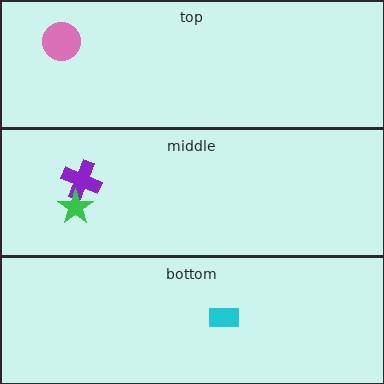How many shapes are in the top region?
1.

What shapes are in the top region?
The pink circle.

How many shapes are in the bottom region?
1.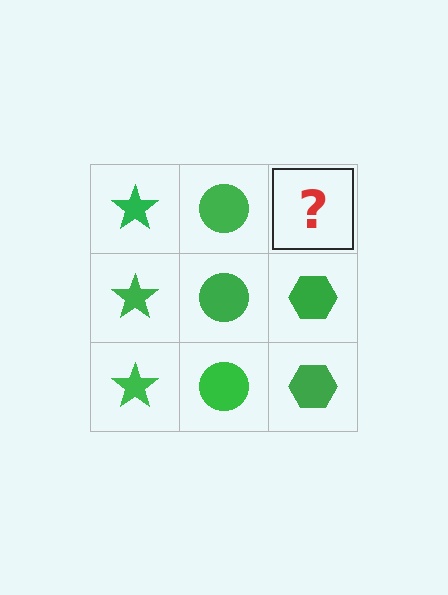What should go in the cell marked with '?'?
The missing cell should contain a green hexagon.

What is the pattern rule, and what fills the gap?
The rule is that each column has a consistent shape. The gap should be filled with a green hexagon.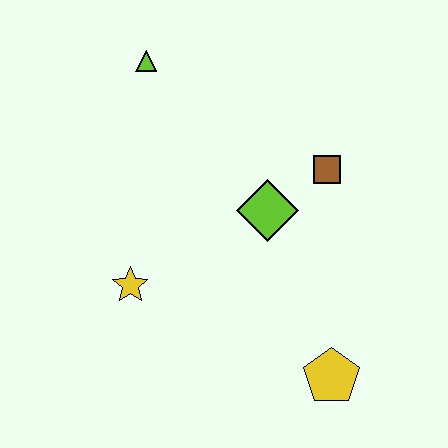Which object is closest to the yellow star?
The lime diamond is closest to the yellow star.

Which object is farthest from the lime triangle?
The yellow pentagon is farthest from the lime triangle.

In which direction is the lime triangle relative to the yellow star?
The lime triangle is above the yellow star.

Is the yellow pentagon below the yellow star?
Yes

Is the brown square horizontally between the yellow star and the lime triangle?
No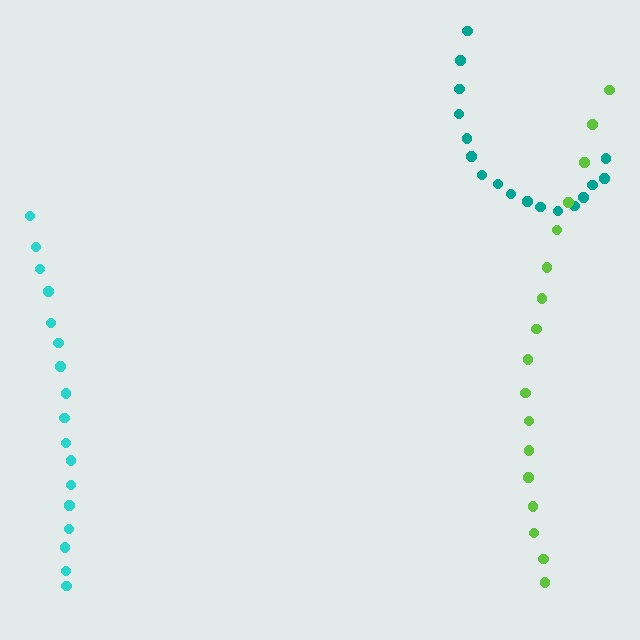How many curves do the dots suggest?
There are 3 distinct paths.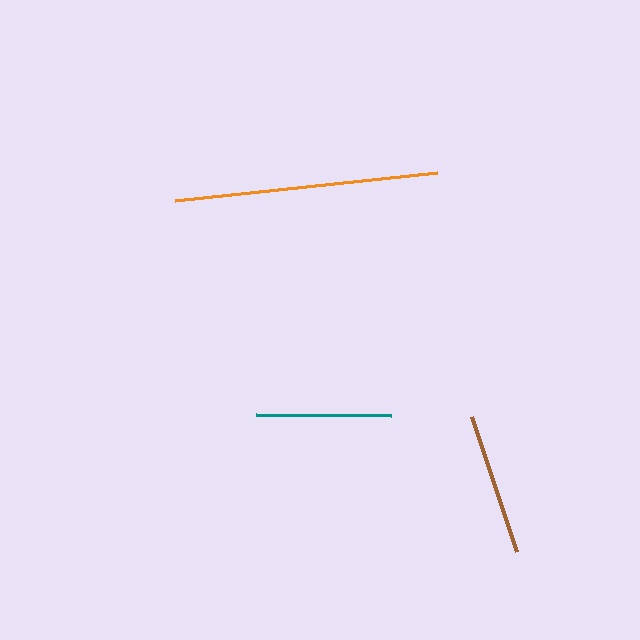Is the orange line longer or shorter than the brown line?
The orange line is longer than the brown line.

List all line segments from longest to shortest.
From longest to shortest: orange, brown, teal.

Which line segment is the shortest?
The teal line is the shortest at approximately 135 pixels.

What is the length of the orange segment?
The orange segment is approximately 263 pixels long.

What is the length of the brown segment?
The brown segment is approximately 143 pixels long.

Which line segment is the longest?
The orange line is the longest at approximately 263 pixels.